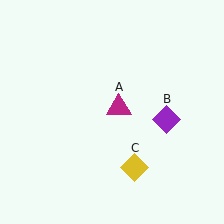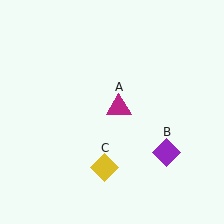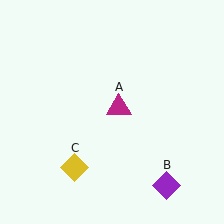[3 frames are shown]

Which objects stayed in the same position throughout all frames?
Magenta triangle (object A) remained stationary.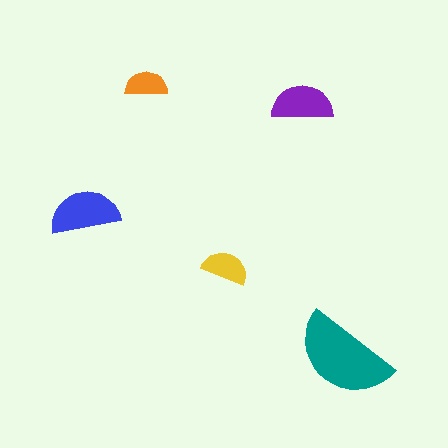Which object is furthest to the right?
The teal semicircle is rightmost.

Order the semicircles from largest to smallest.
the teal one, the blue one, the purple one, the yellow one, the orange one.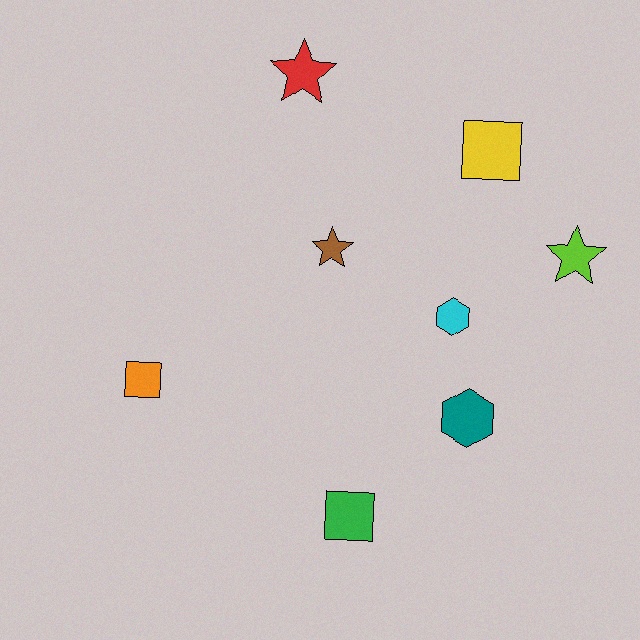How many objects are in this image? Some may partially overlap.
There are 8 objects.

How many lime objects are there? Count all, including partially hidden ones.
There is 1 lime object.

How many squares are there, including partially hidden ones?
There are 3 squares.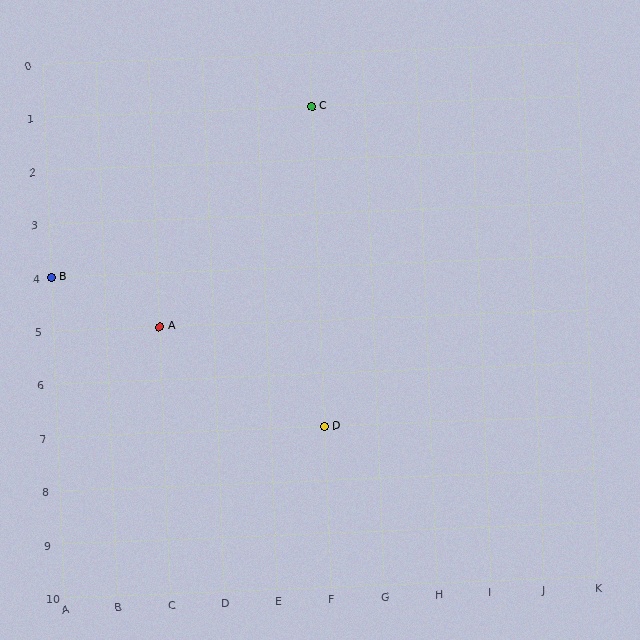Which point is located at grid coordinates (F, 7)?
Point D is at (F, 7).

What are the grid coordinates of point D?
Point D is at grid coordinates (F, 7).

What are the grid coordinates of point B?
Point B is at grid coordinates (A, 4).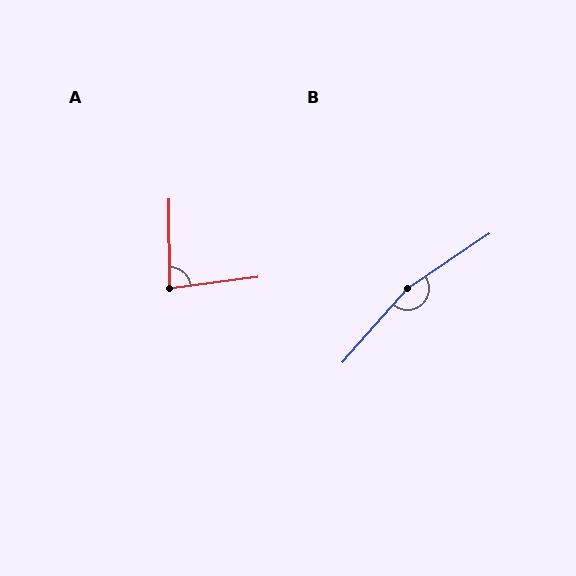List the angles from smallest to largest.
A (83°), B (165°).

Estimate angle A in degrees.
Approximately 83 degrees.